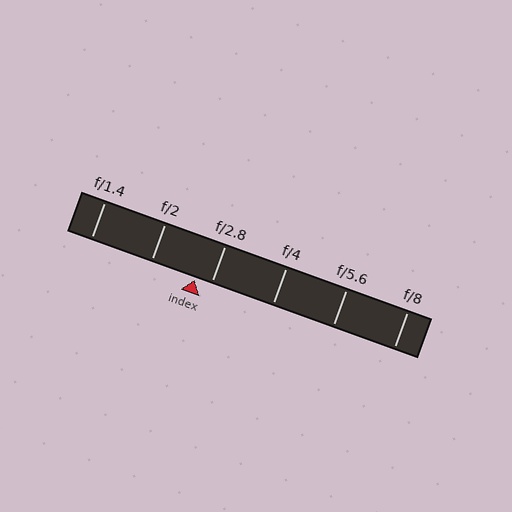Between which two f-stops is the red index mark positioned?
The index mark is between f/2 and f/2.8.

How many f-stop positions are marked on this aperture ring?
There are 6 f-stop positions marked.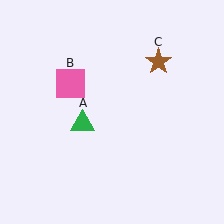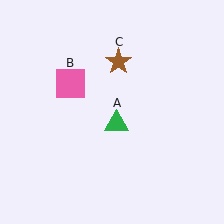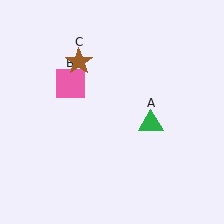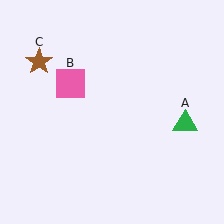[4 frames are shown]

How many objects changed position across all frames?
2 objects changed position: green triangle (object A), brown star (object C).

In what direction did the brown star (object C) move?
The brown star (object C) moved left.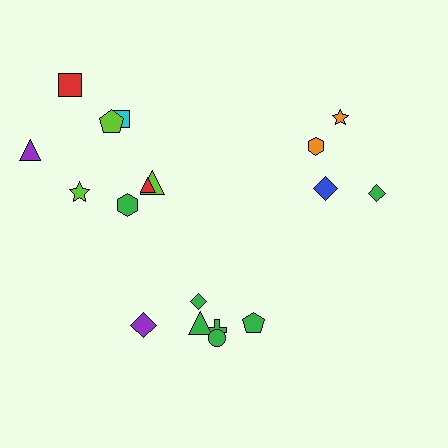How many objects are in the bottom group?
There are 6 objects.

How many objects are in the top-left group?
There are 8 objects.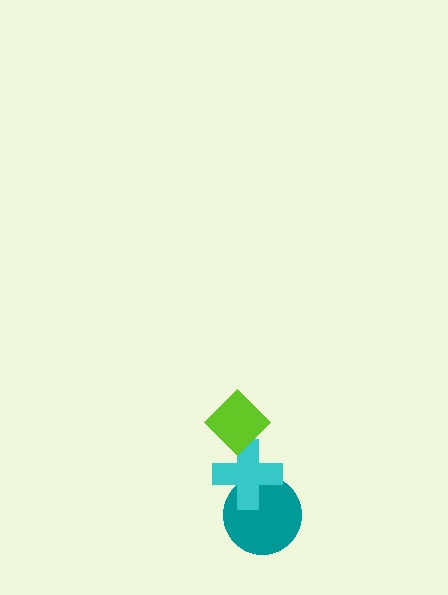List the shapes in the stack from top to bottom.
From top to bottom: the lime diamond, the cyan cross, the teal circle.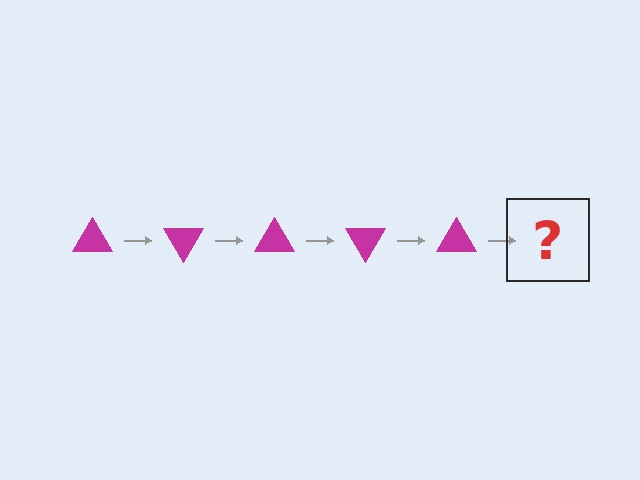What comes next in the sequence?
The next element should be a magenta triangle rotated 300 degrees.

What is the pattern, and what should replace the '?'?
The pattern is that the triangle rotates 60 degrees each step. The '?' should be a magenta triangle rotated 300 degrees.